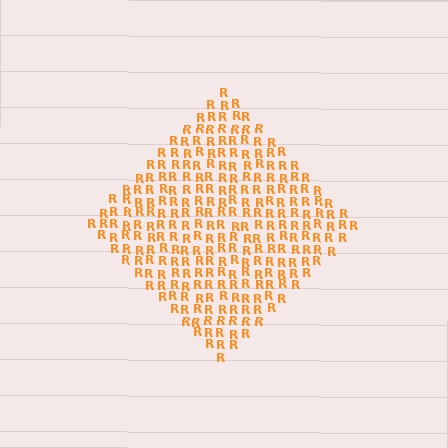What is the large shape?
The large shape is a diamond.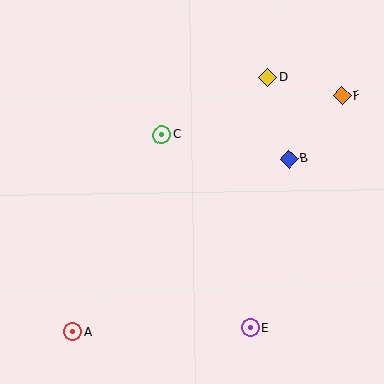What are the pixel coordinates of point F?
Point F is at (342, 95).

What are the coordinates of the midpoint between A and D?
The midpoint between A and D is at (170, 204).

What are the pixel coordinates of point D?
Point D is at (268, 77).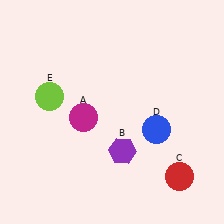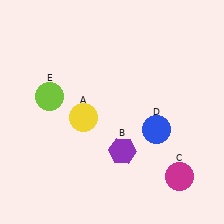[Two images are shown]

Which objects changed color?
A changed from magenta to yellow. C changed from red to magenta.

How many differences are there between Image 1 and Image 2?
There are 2 differences between the two images.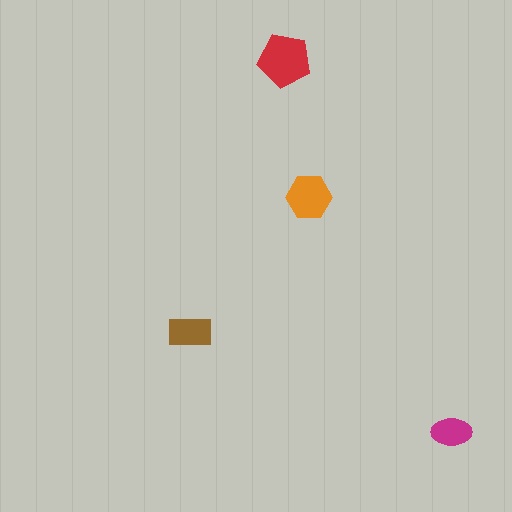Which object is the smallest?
The magenta ellipse.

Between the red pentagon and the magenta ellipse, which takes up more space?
The red pentagon.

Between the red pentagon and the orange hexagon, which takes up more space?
The red pentagon.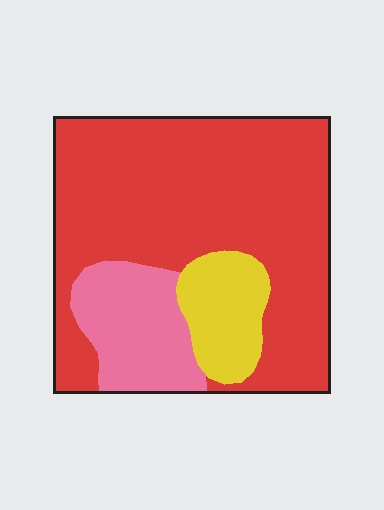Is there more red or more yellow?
Red.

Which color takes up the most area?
Red, at roughly 70%.